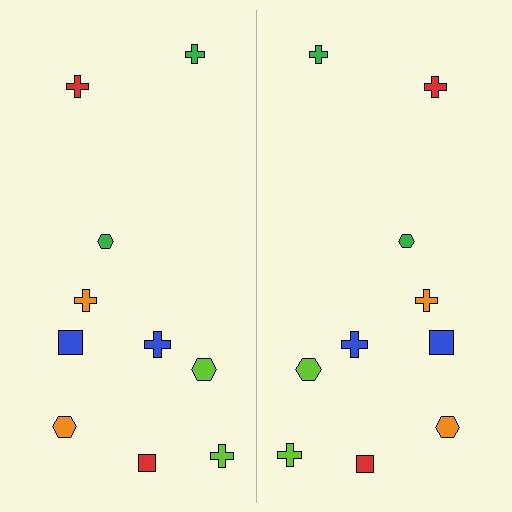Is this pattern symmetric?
Yes, this pattern has bilateral (reflection) symmetry.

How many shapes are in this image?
There are 20 shapes in this image.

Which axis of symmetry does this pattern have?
The pattern has a vertical axis of symmetry running through the center of the image.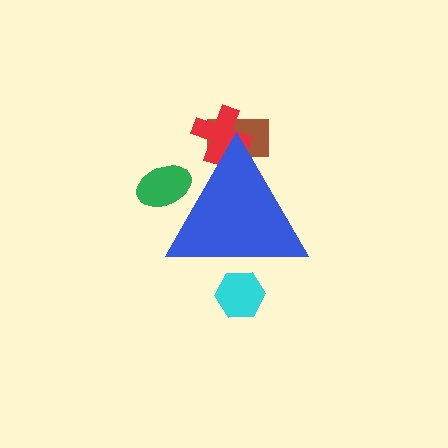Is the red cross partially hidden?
Yes, the red cross is partially hidden behind the blue triangle.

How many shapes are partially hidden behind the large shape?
4 shapes are partially hidden.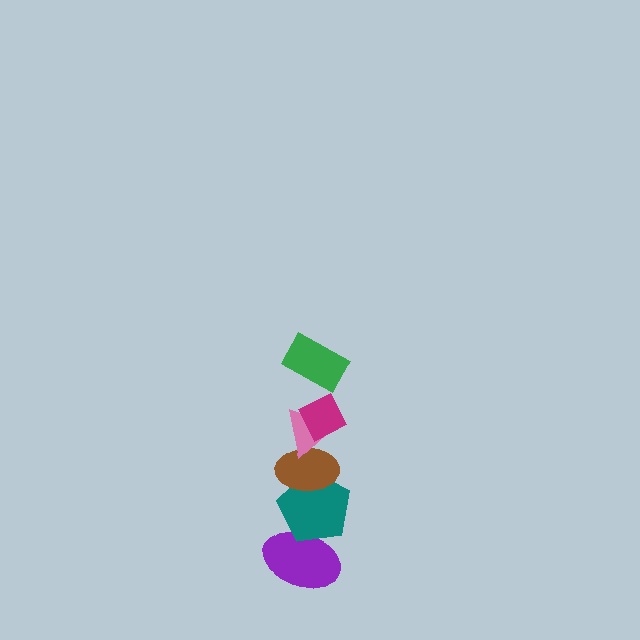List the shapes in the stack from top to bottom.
From top to bottom: the green rectangle, the magenta diamond, the pink triangle, the brown ellipse, the teal pentagon, the purple ellipse.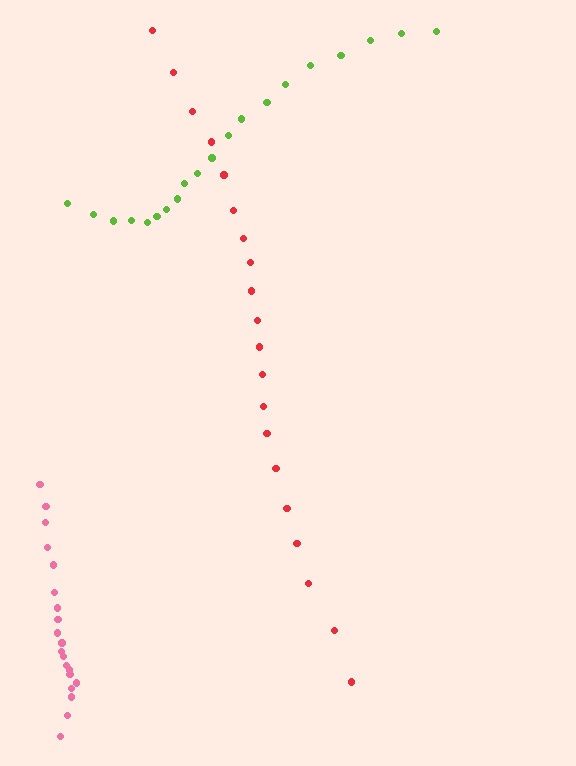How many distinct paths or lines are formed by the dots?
There are 3 distinct paths.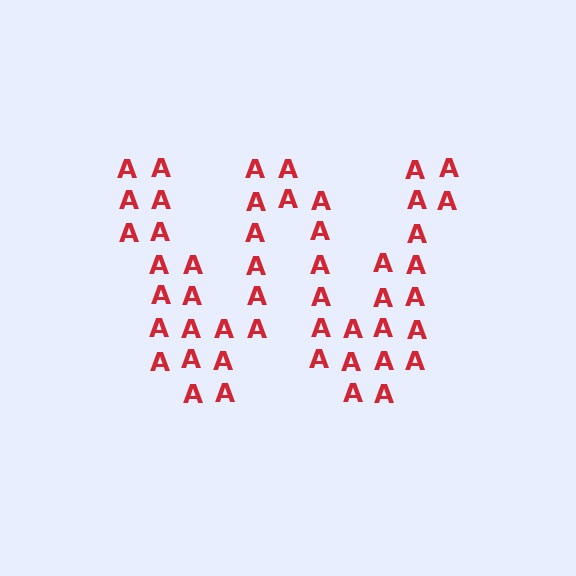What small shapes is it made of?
It is made of small letter A's.